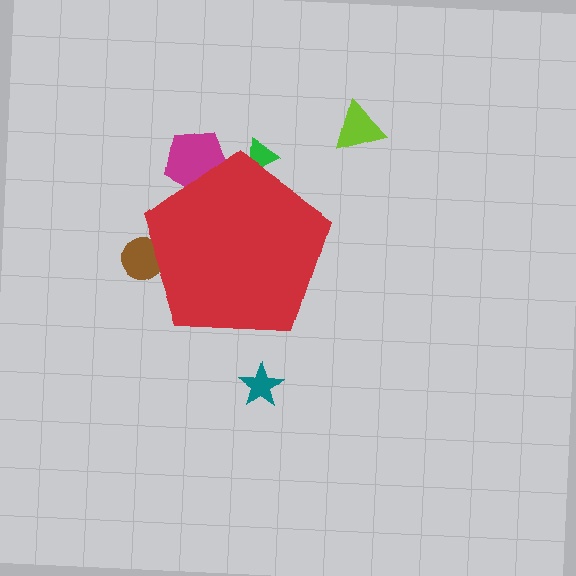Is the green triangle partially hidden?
Yes, the green triangle is partially hidden behind the red pentagon.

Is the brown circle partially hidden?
Yes, the brown circle is partially hidden behind the red pentagon.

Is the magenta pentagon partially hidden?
Yes, the magenta pentagon is partially hidden behind the red pentagon.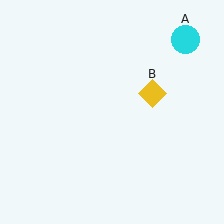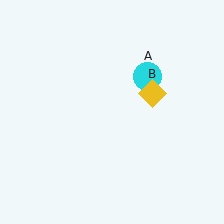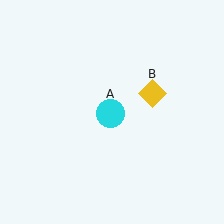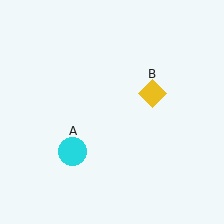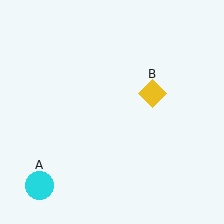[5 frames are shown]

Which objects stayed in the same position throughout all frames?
Yellow diamond (object B) remained stationary.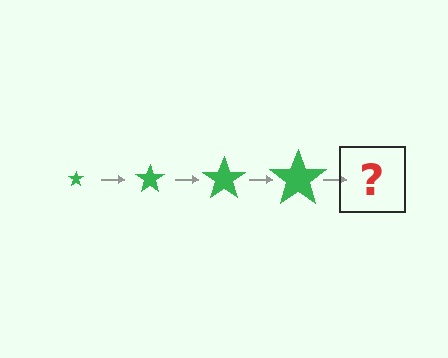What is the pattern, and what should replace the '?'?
The pattern is that the star gets progressively larger each step. The '?' should be a green star, larger than the previous one.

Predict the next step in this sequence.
The next step is a green star, larger than the previous one.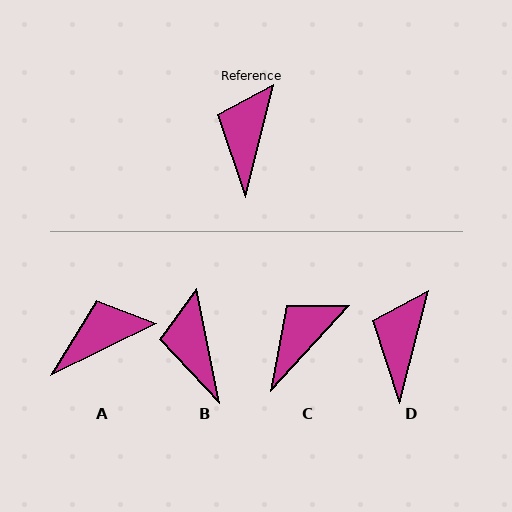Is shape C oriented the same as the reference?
No, it is off by about 28 degrees.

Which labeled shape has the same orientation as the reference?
D.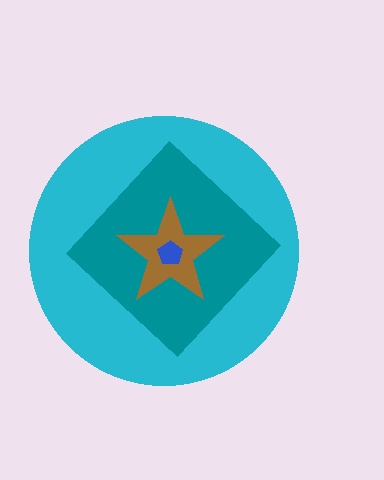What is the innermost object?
The blue pentagon.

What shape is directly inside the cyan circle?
The teal diamond.